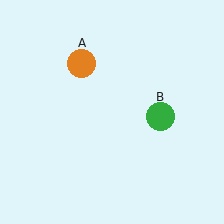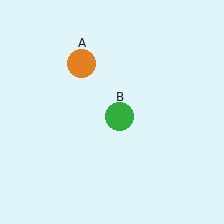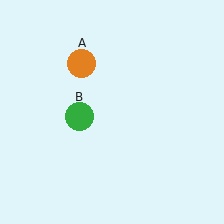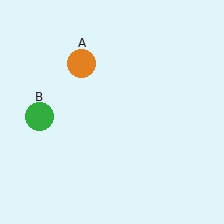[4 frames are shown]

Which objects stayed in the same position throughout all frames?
Orange circle (object A) remained stationary.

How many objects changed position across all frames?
1 object changed position: green circle (object B).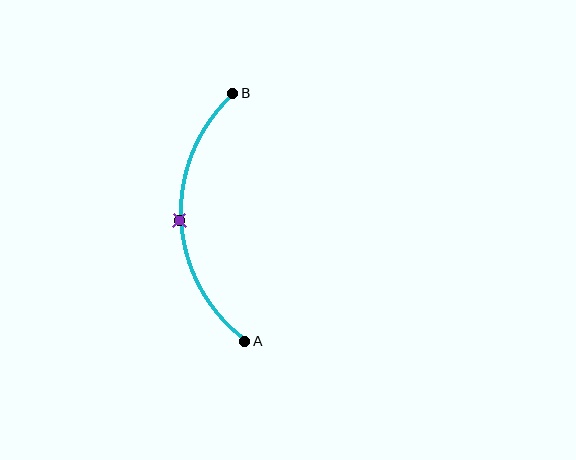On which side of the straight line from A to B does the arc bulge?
The arc bulges to the left of the straight line connecting A and B.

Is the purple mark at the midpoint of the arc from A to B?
Yes. The purple mark lies on the arc at equal arc-length from both A and B — it is the arc midpoint.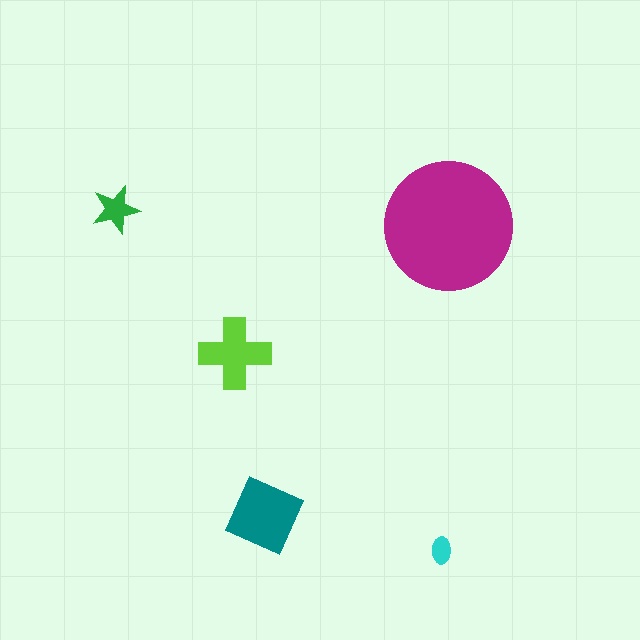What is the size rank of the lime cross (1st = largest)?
3rd.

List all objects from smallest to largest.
The cyan ellipse, the green star, the lime cross, the teal diamond, the magenta circle.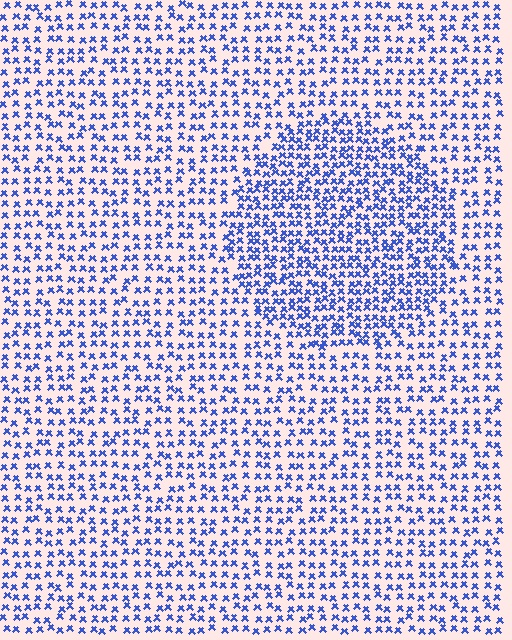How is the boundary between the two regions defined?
The boundary is defined by a change in element density (approximately 1.7x ratio). All elements are the same color, size, and shape.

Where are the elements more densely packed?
The elements are more densely packed inside the circle boundary.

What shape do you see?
I see a circle.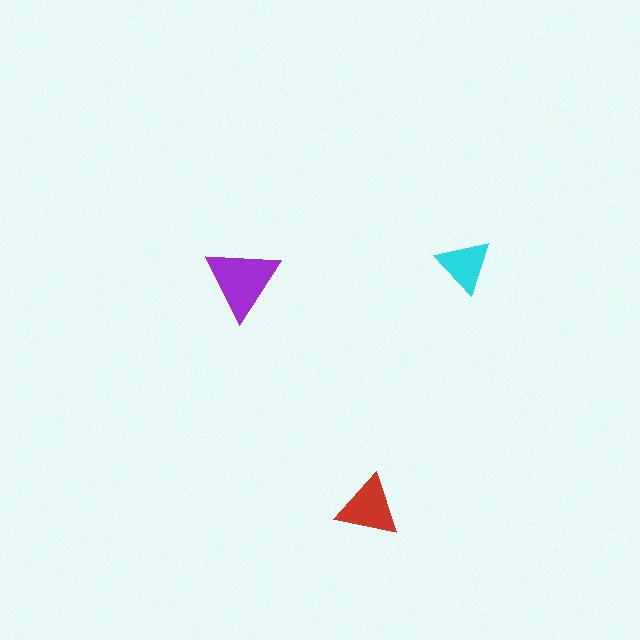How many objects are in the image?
There are 3 objects in the image.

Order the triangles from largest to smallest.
the purple one, the red one, the cyan one.